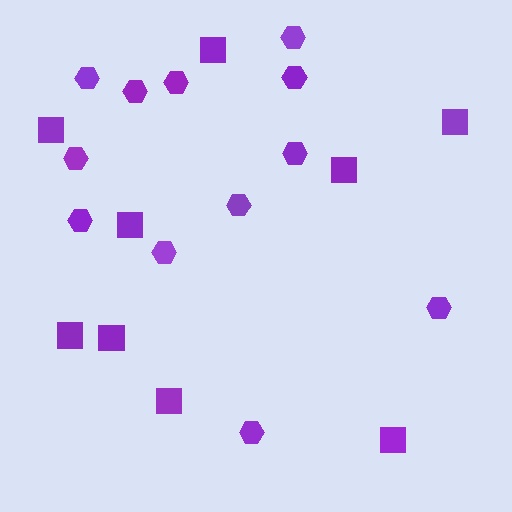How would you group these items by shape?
There are 2 groups: one group of squares (9) and one group of hexagons (12).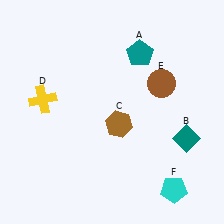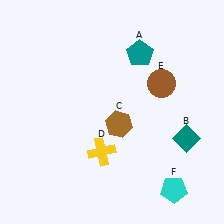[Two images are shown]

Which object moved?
The yellow cross (D) moved right.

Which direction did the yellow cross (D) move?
The yellow cross (D) moved right.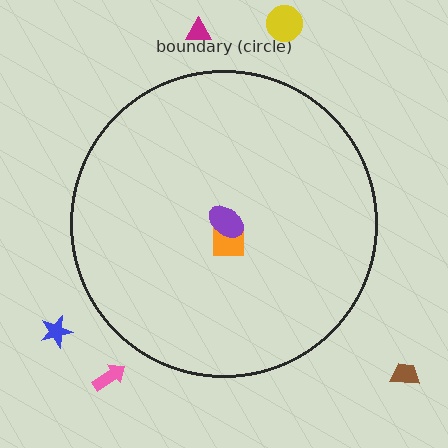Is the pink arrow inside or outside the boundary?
Outside.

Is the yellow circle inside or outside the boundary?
Outside.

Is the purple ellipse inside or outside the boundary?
Inside.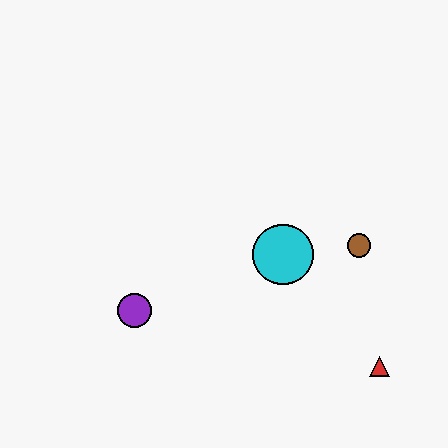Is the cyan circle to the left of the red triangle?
Yes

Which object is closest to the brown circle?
The cyan circle is closest to the brown circle.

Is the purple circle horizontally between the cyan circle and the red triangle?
No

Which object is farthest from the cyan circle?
The purple circle is farthest from the cyan circle.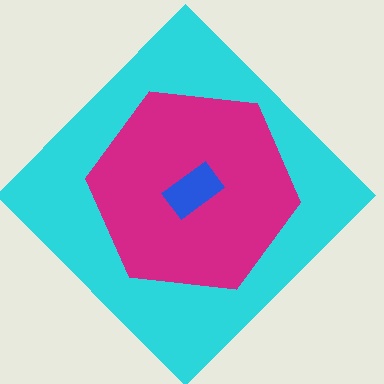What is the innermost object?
The blue rectangle.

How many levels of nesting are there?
3.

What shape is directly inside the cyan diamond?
The magenta hexagon.